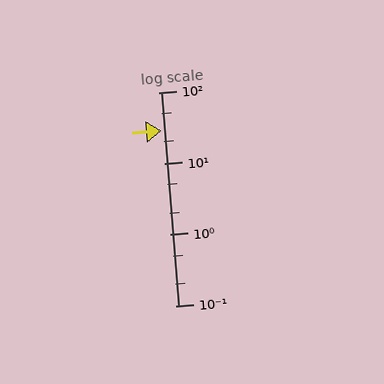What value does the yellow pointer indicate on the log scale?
The pointer indicates approximately 29.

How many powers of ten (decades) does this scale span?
The scale spans 3 decades, from 0.1 to 100.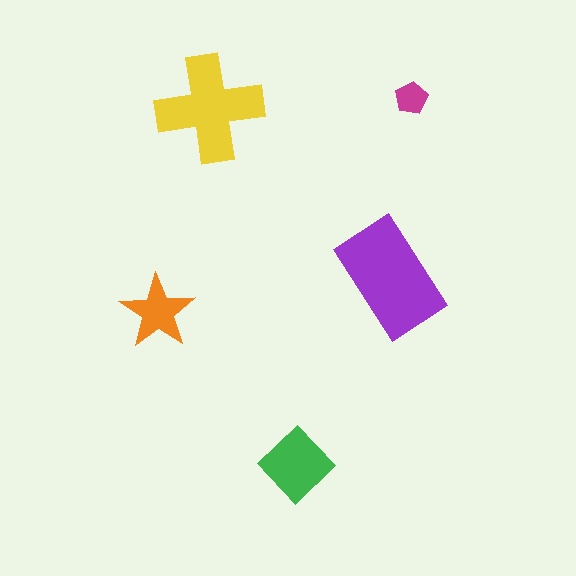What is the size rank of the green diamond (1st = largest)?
3rd.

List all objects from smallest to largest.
The magenta pentagon, the orange star, the green diamond, the yellow cross, the purple rectangle.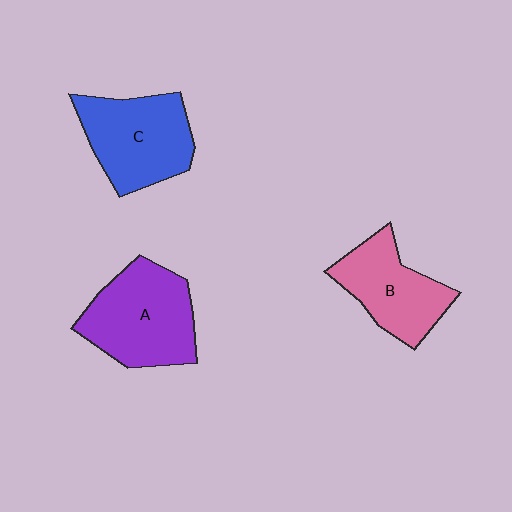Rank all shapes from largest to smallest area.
From largest to smallest: A (purple), C (blue), B (pink).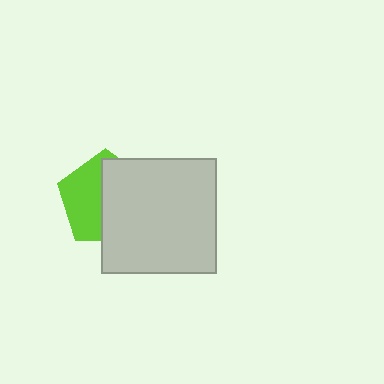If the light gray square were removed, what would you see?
You would see the complete lime pentagon.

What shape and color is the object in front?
The object in front is a light gray square.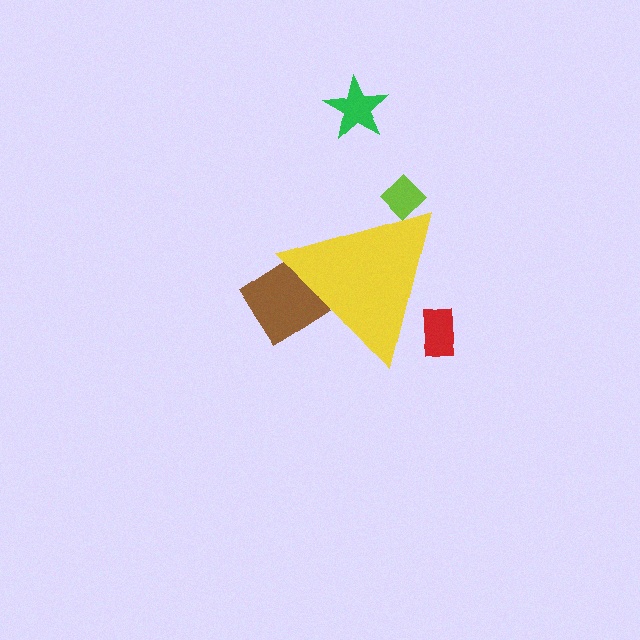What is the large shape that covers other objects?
A yellow triangle.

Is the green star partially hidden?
No, the green star is fully visible.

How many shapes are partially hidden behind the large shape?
3 shapes are partially hidden.